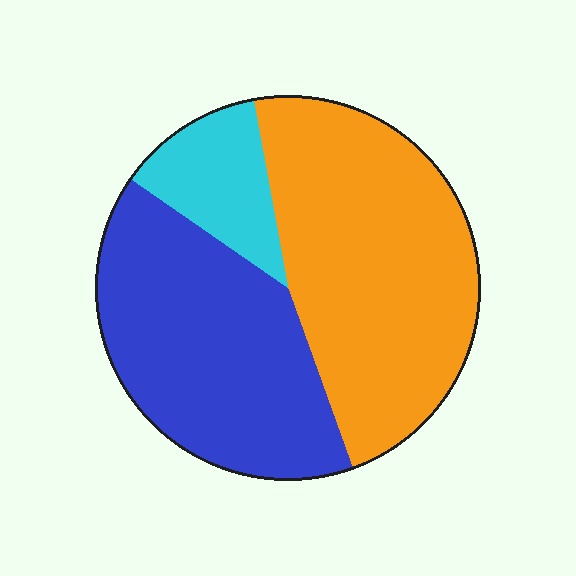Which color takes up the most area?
Orange, at roughly 45%.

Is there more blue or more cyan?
Blue.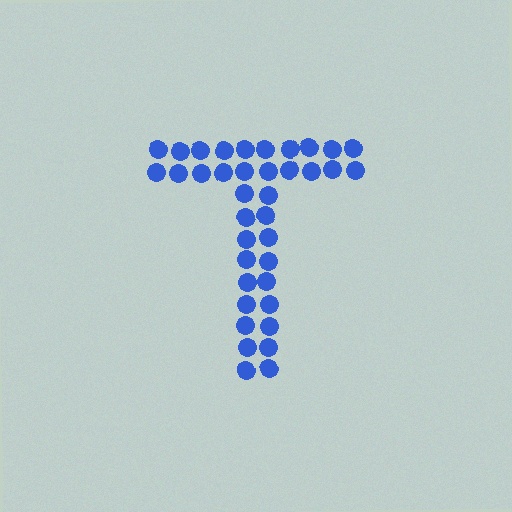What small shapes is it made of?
It is made of small circles.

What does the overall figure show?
The overall figure shows the letter T.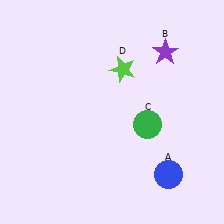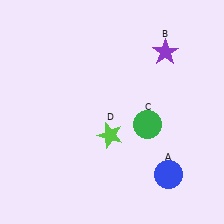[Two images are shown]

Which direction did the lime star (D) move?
The lime star (D) moved down.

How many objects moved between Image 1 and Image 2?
1 object moved between the two images.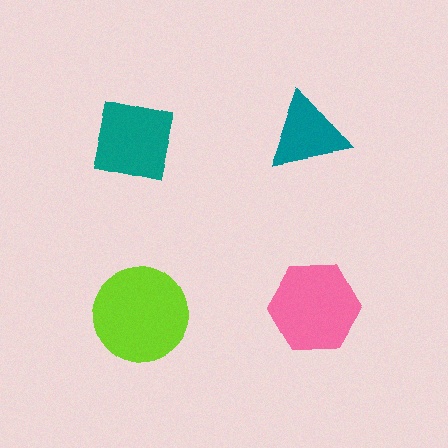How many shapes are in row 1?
2 shapes.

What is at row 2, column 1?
A lime circle.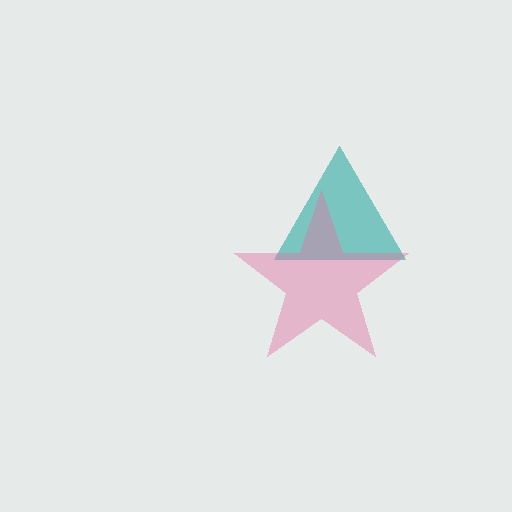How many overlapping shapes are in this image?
There are 2 overlapping shapes in the image.